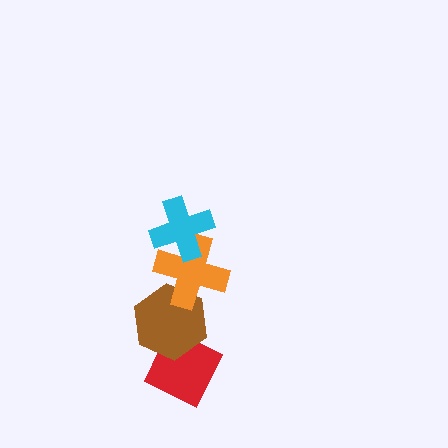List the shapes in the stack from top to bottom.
From top to bottom: the cyan cross, the orange cross, the brown hexagon, the red diamond.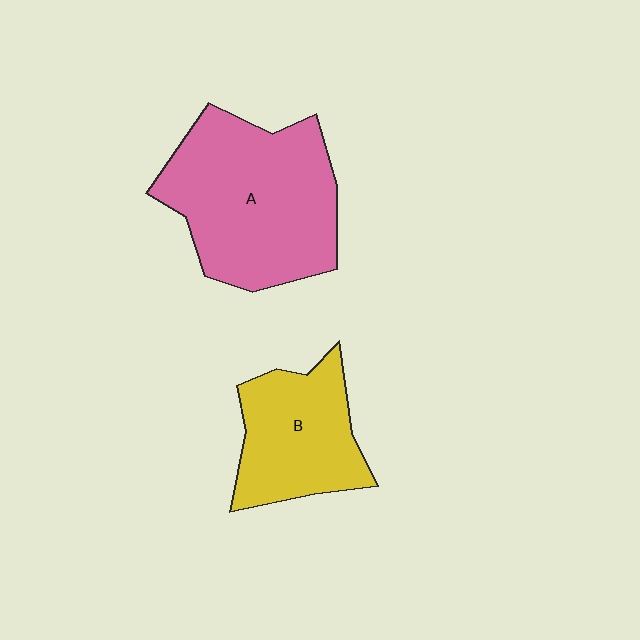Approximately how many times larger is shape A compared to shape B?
Approximately 1.6 times.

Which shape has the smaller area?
Shape B (yellow).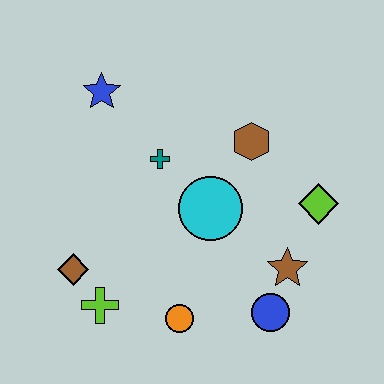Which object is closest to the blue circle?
The brown star is closest to the blue circle.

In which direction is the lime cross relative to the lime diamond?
The lime cross is to the left of the lime diamond.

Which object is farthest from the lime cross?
The lime diamond is farthest from the lime cross.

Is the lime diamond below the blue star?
Yes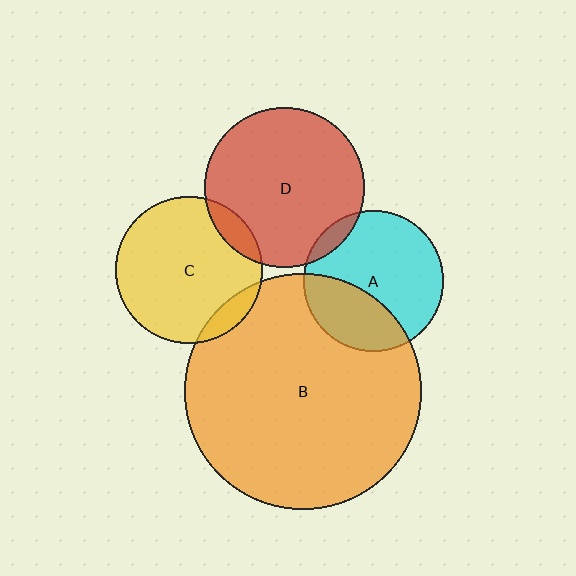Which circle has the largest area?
Circle B (orange).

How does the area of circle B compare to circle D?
Approximately 2.2 times.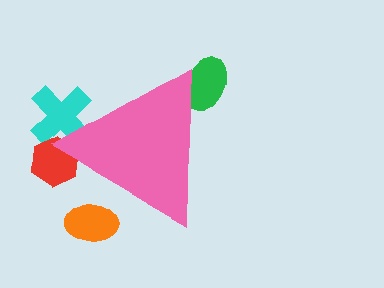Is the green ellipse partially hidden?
Yes, the green ellipse is partially hidden behind the pink triangle.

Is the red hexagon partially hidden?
Yes, the red hexagon is partially hidden behind the pink triangle.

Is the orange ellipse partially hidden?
Yes, the orange ellipse is partially hidden behind the pink triangle.